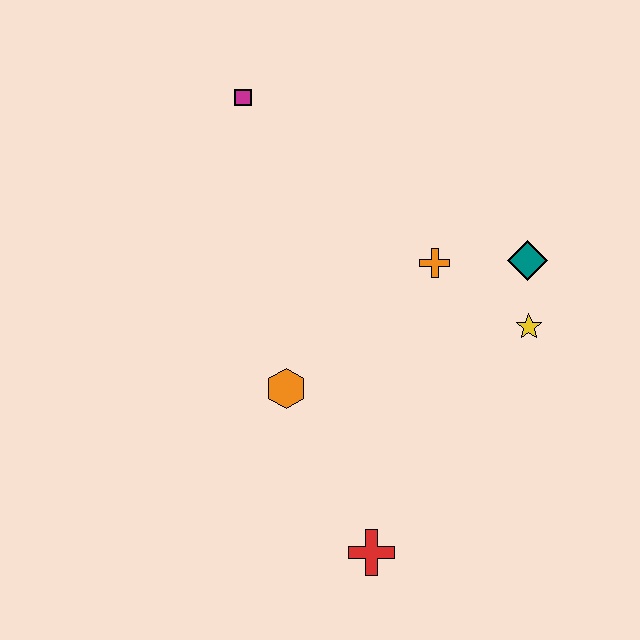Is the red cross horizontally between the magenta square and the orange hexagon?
No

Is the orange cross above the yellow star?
Yes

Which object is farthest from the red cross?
The magenta square is farthest from the red cross.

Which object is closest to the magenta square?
The orange cross is closest to the magenta square.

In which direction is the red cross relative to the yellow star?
The red cross is below the yellow star.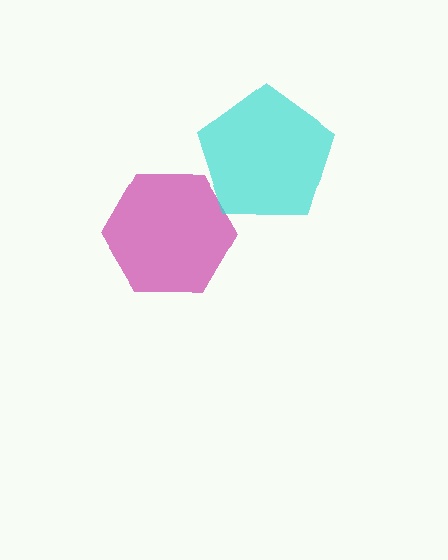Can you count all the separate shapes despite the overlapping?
Yes, there are 2 separate shapes.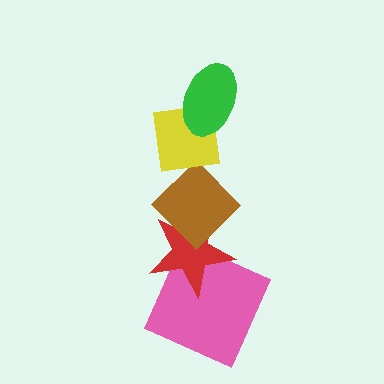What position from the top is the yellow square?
The yellow square is 2nd from the top.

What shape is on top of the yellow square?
The green ellipse is on top of the yellow square.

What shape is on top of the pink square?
The red star is on top of the pink square.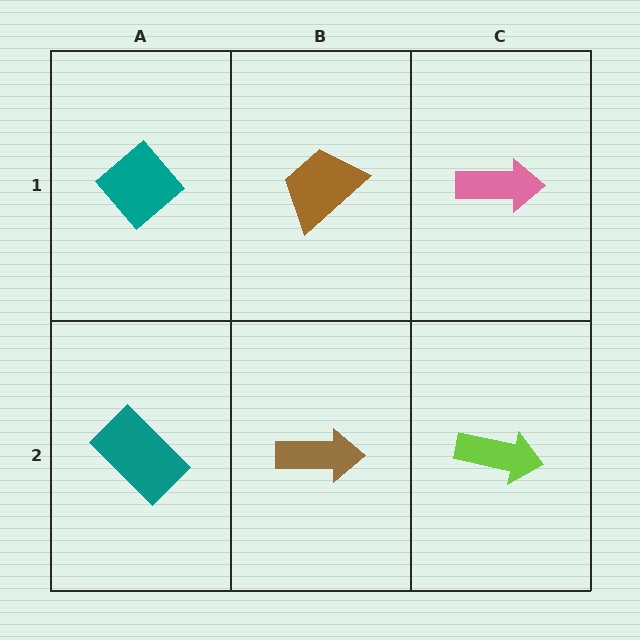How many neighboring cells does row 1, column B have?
3.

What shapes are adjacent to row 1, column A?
A teal rectangle (row 2, column A), a brown trapezoid (row 1, column B).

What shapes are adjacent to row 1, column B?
A brown arrow (row 2, column B), a teal diamond (row 1, column A), a pink arrow (row 1, column C).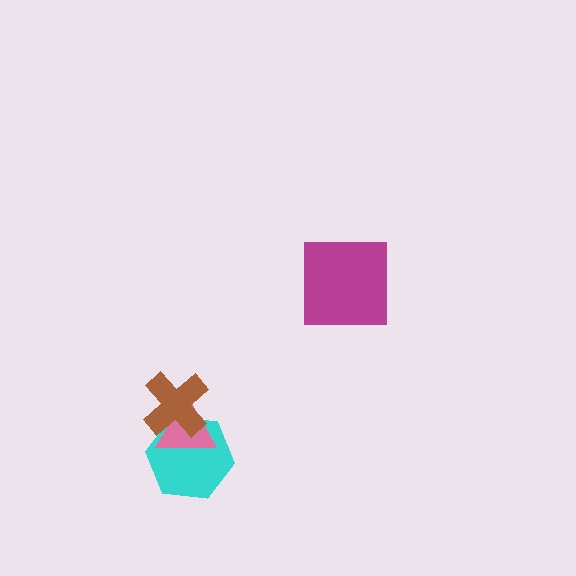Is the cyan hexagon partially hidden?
Yes, it is partially covered by another shape.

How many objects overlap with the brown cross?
2 objects overlap with the brown cross.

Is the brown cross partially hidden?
No, no other shape covers it.